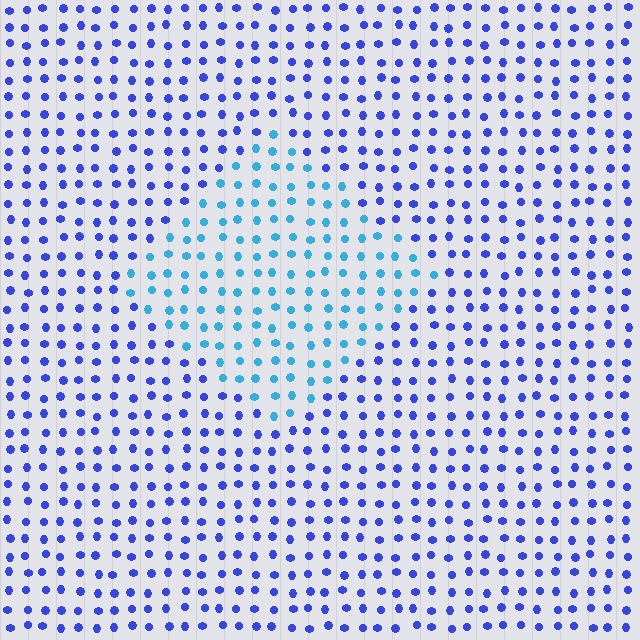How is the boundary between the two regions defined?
The boundary is defined purely by a slight shift in hue (about 40 degrees). Spacing, size, and orientation are identical on both sides.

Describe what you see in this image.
The image is filled with small blue elements in a uniform arrangement. A diamond-shaped region is visible where the elements are tinted to a slightly different hue, forming a subtle color boundary.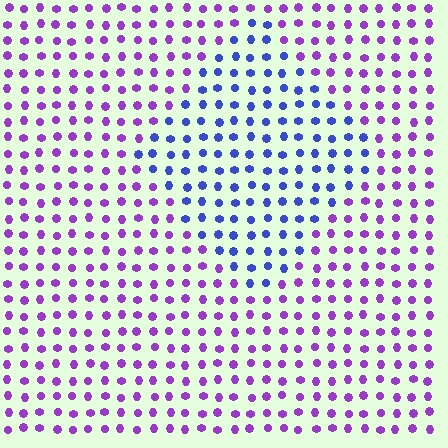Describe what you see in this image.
The image is filled with small purple elements in a uniform arrangement. A diamond-shaped region is visible where the elements are tinted to a slightly different hue, forming a subtle color boundary.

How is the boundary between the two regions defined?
The boundary is defined purely by a slight shift in hue (about 48 degrees). Spacing, size, and orientation are identical on both sides.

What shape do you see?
I see a diamond.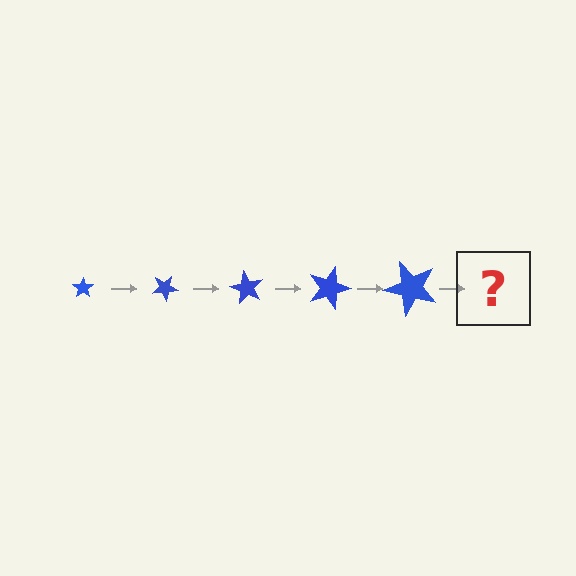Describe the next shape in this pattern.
It should be a star, larger than the previous one and rotated 150 degrees from the start.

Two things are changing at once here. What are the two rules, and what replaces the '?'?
The two rules are that the star grows larger each step and it rotates 30 degrees each step. The '?' should be a star, larger than the previous one and rotated 150 degrees from the start.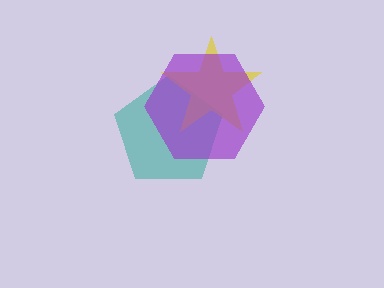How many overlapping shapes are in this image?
There are 3 overlapping shapes in the image.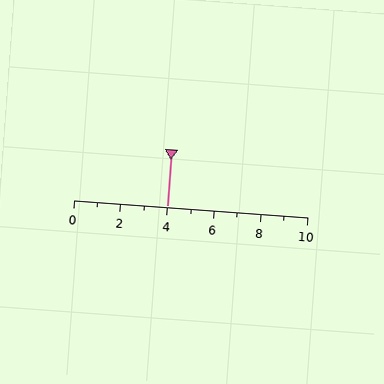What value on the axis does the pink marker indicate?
The marker indicates approximately 4.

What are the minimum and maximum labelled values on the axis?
The axis runs from 0 to 10.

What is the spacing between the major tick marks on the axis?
The major ticks are spaced 2 apart.